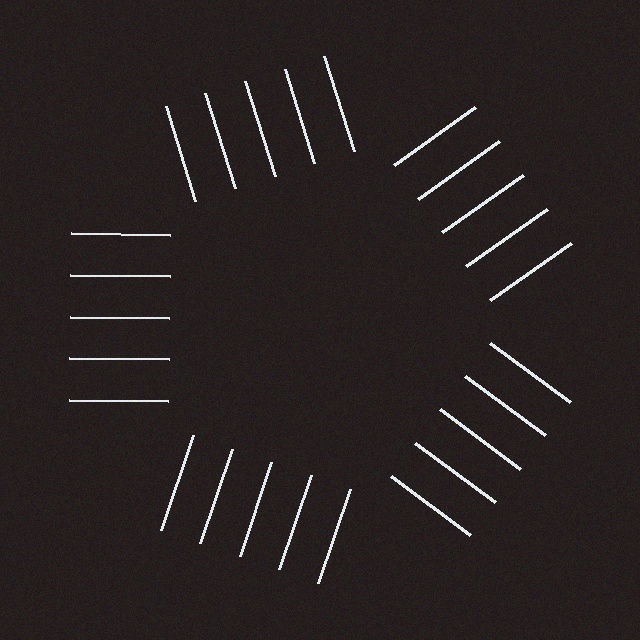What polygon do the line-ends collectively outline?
An illusory pentagon — the line segments terminate on its edges but no continuous stroke is drawn.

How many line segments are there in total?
25 — 5 along each of the 5 edges.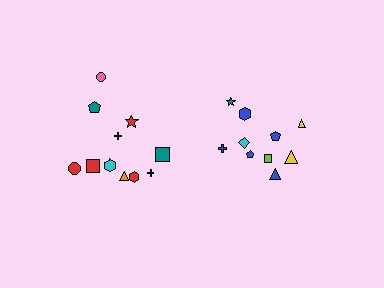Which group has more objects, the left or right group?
The left group.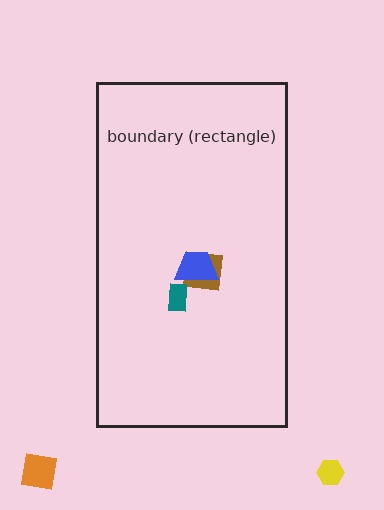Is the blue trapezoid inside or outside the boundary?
Inside.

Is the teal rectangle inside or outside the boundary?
Inside.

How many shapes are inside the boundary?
3 inside, 2 outside.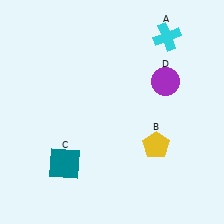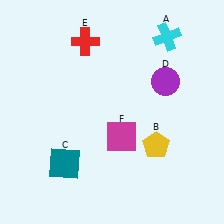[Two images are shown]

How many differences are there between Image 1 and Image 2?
There are 2 differences between the two images.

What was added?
A red cross (E), a magenta square (F) were added in Image 2.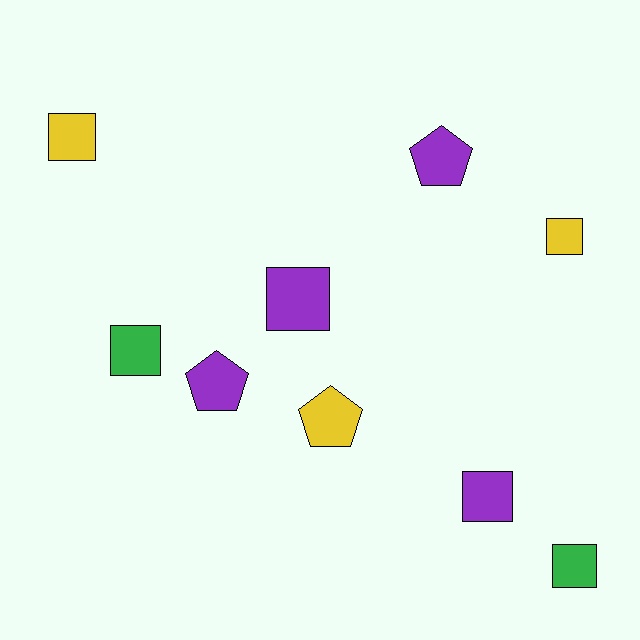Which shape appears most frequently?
Square, with 6 objects.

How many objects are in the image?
There are 9 objects.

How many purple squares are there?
There are 2 purple squares.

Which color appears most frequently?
Purple, with 4 objects.